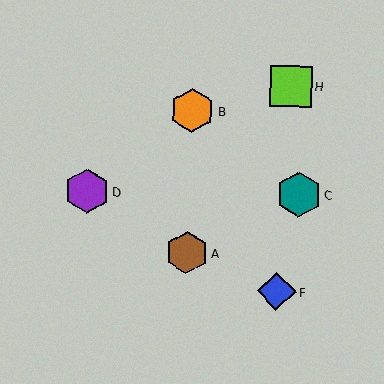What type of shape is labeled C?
Shape C is a teal hexagon.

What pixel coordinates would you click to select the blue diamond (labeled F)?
Click at (277, 292) to select the blue diamond F.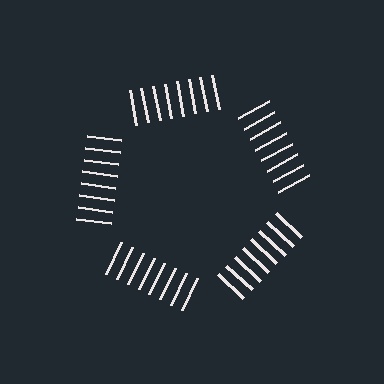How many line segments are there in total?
40 — 8 along each of the 5 edges.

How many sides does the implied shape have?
5 sides — the line-ends trace a pentagon.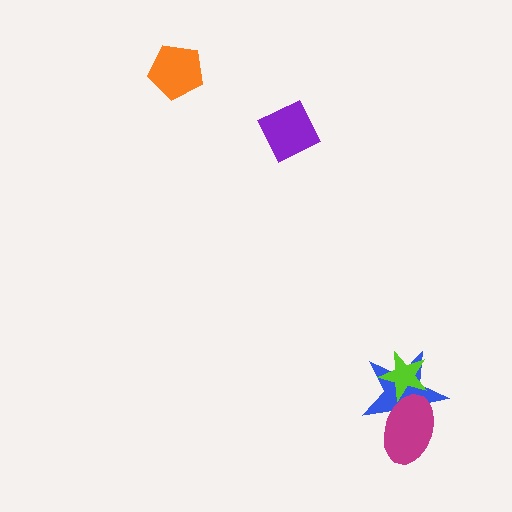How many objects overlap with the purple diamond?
0 objects overlap with the purple diamond.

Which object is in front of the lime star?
The magenta ellipse is in front of the lime star.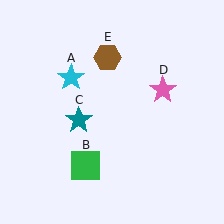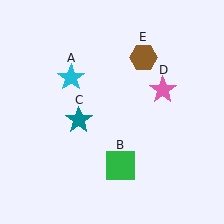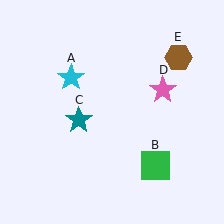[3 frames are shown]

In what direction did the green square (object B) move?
The green square (object B) moved right.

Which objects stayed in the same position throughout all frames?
Cyan star (object A) and teal star (object C) and pink star (object D) remained stationary.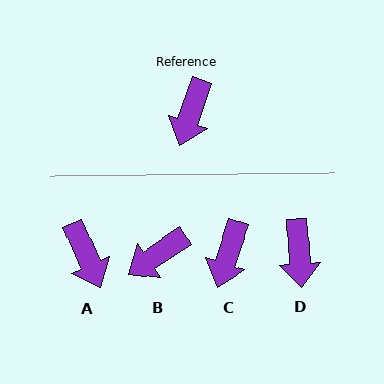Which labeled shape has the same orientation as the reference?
C.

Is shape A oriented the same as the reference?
No, it is off by about 42 degrees.